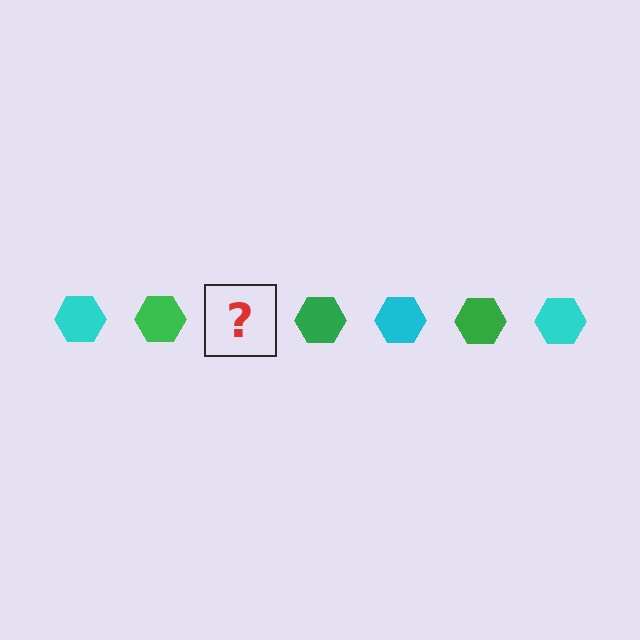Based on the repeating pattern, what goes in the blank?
The blank should be a cyan hexagon.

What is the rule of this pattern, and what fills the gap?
The rule is that the pattern cycles through cyan, green hexagons. The gap should be filled with a cyan hexagon.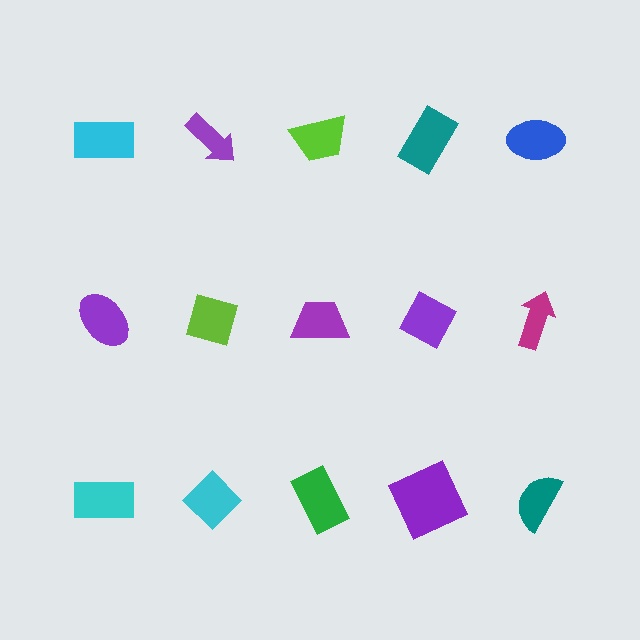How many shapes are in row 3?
5 shapes.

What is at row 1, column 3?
A lime trapezoid.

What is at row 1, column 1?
A cyan rectangle.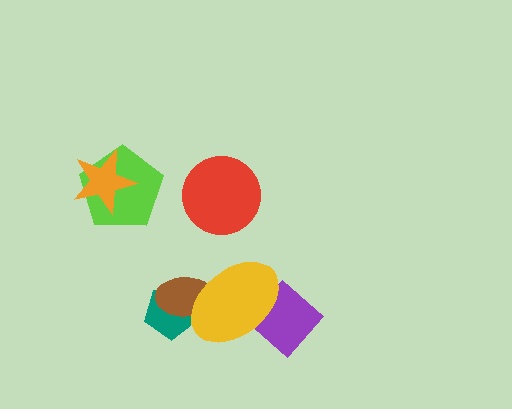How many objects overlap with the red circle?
0 objects overlap with the red circle.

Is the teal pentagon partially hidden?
Yes, it is partially covered by another shape.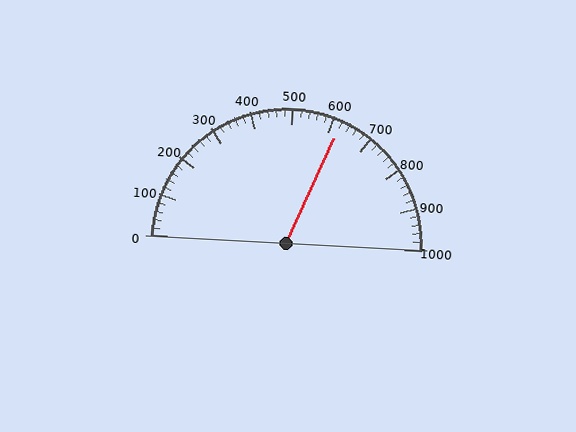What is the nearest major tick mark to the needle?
The nearest major tick mark is 600.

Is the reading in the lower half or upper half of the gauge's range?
The reading is in the upper half of the range (0 to 1000).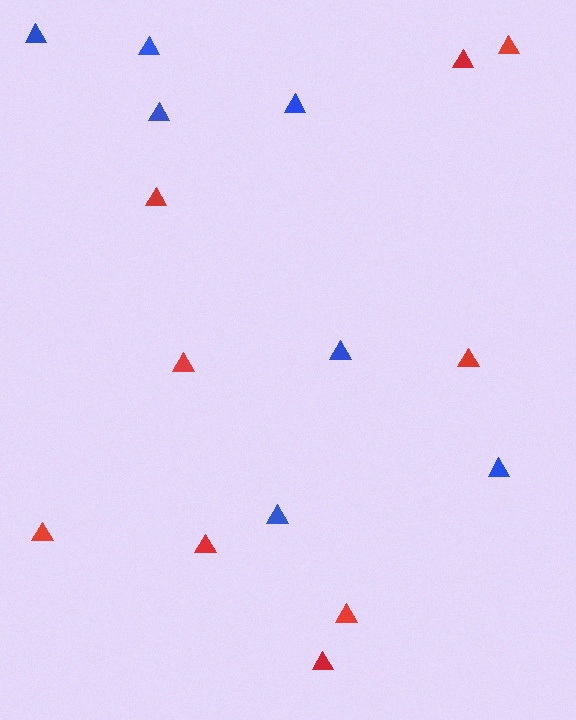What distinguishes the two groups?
There are 2 groups: one group of blue triangles (7) and one group of red triangles (9).